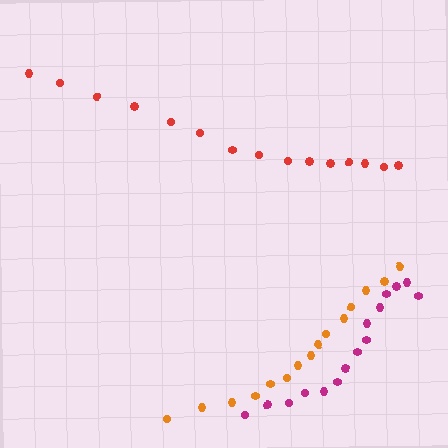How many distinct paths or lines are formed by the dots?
There are 3 distinct paths.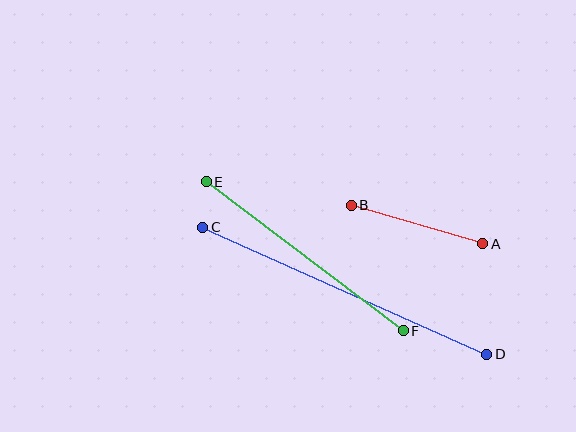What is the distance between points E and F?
The distance is approximately 247 pixels.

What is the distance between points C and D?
The distance is approximately 311 pixels.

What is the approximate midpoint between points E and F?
The midpoint is at approximately (305, 256) pixels.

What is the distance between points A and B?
The distance is approximately 137 pixels.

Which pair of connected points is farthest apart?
Points C and D are farthest apart.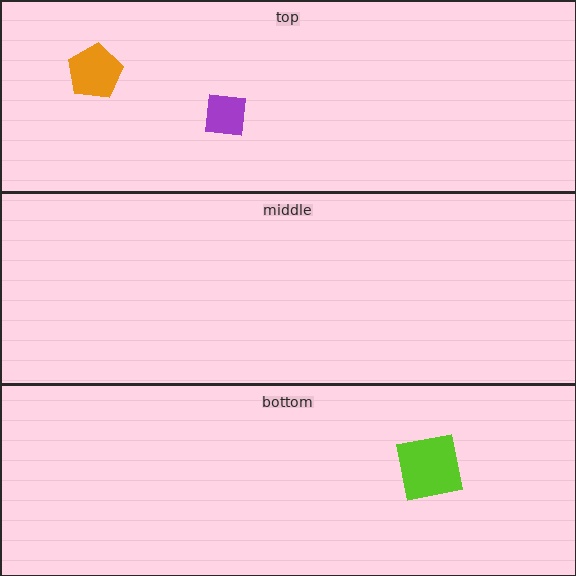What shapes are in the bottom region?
The lime square.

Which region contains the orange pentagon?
The top region.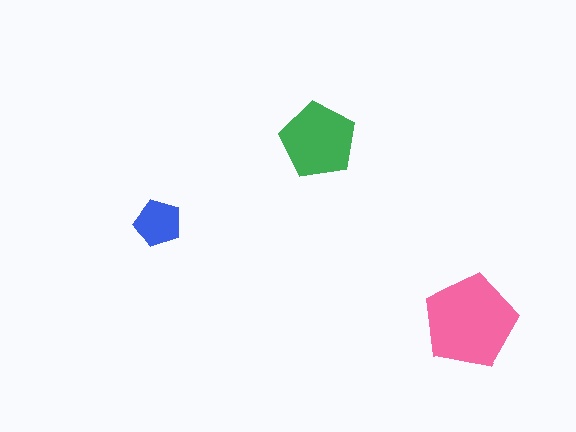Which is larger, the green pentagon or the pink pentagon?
The pink one.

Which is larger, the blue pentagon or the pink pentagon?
The pink one.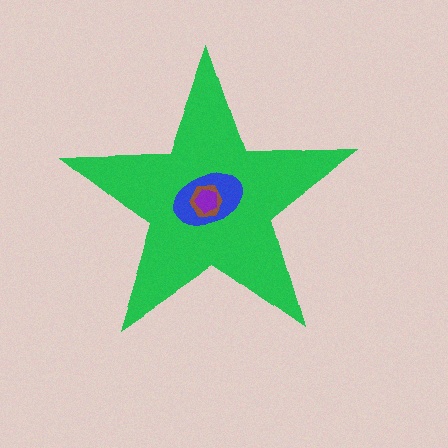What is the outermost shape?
The green star.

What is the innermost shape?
The purple pentagon.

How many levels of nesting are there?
4.